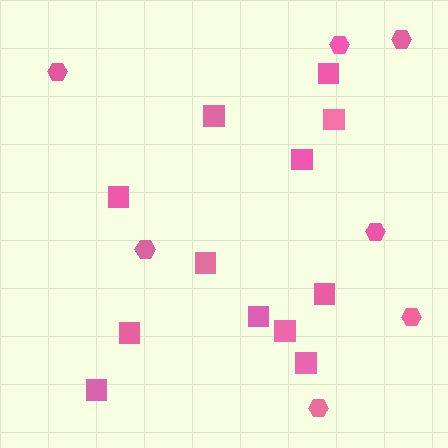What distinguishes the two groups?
There are 2 groups: one group of hexagons (7) and one group of squares (12).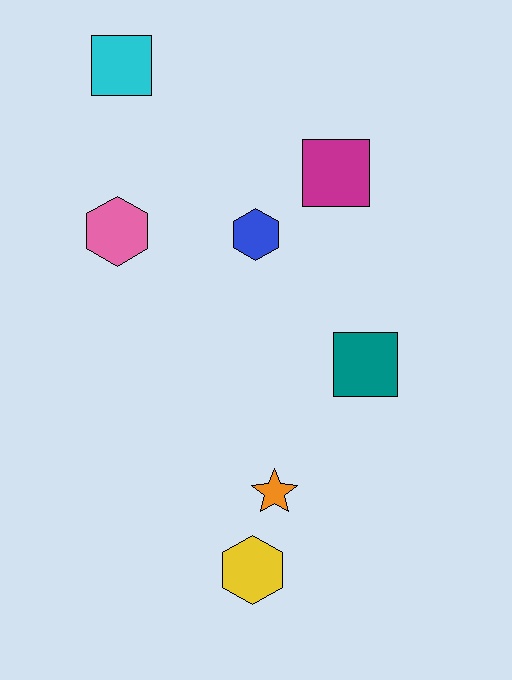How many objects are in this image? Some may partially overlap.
There are 7 objects.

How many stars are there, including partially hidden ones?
There is 1 star.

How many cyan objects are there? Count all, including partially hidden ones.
There is 1 cyan object.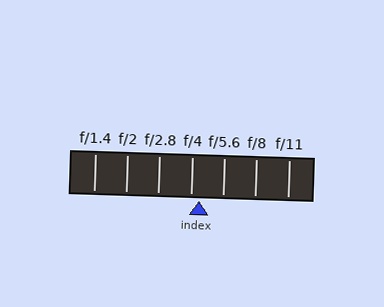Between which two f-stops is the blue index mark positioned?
The index mark is between f/4 and f/5.6.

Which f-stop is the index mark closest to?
The index mark is closest to f/4.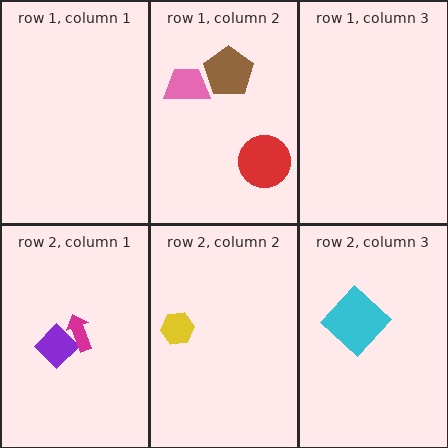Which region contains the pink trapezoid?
The row 1, column 2 region.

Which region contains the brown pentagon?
The row 1, column 2 region.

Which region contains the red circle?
The row 1, column 2 region.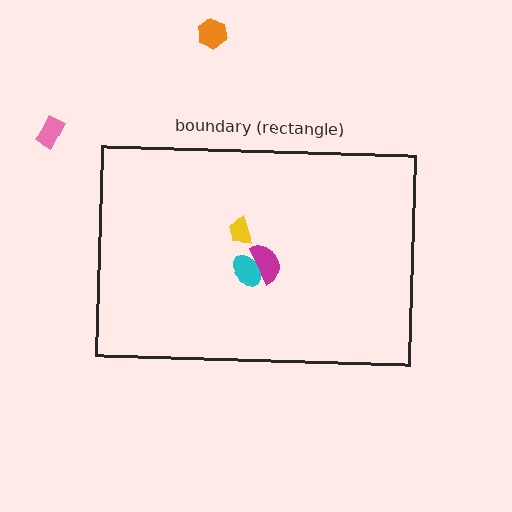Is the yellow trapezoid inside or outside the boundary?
Inside.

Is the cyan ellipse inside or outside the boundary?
Inside.